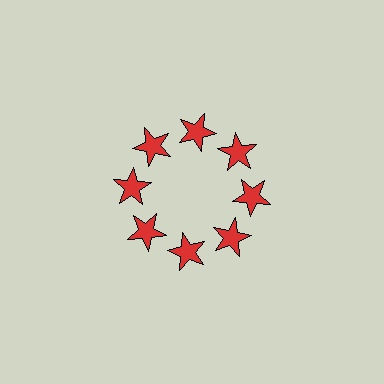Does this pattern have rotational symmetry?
Yes, this pattern has 8-fold rotational symmetry. It looks the same after rotating 45 degrees around the center.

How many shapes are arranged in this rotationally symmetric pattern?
There are 8 shapes, arranged in 8 groups of 1.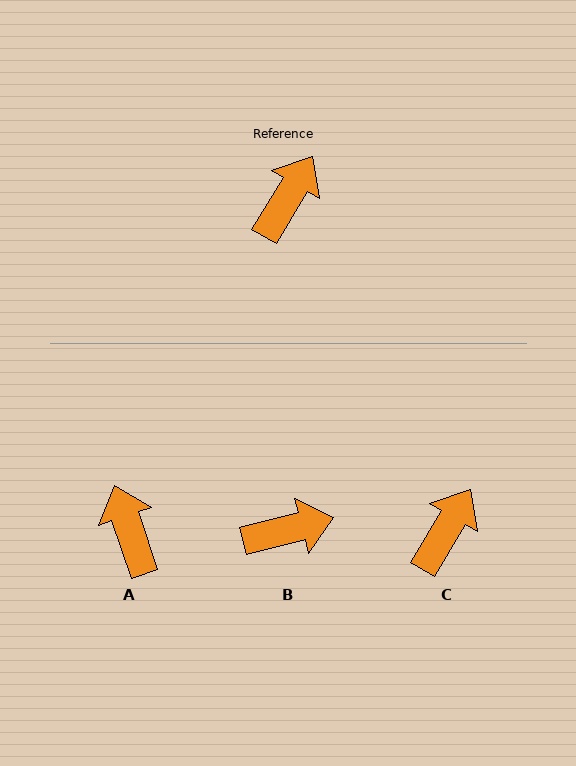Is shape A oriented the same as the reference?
No, it is off by about 50 degrees.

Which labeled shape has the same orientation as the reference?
C.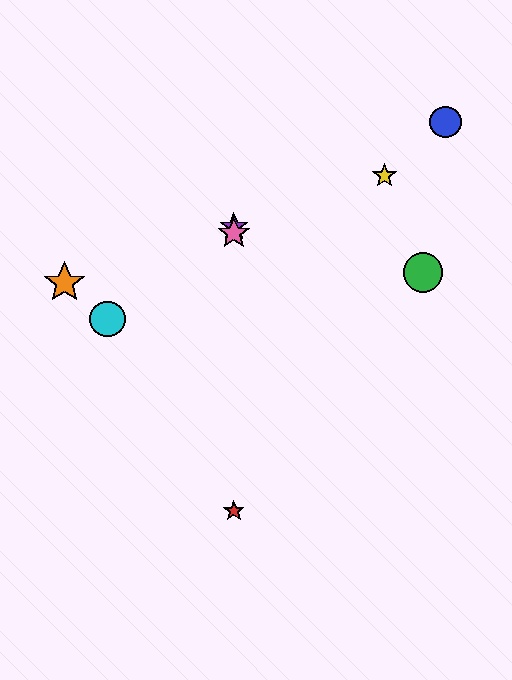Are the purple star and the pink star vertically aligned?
Yes, both are at x≈234.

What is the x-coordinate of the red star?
The red star is at x≈234.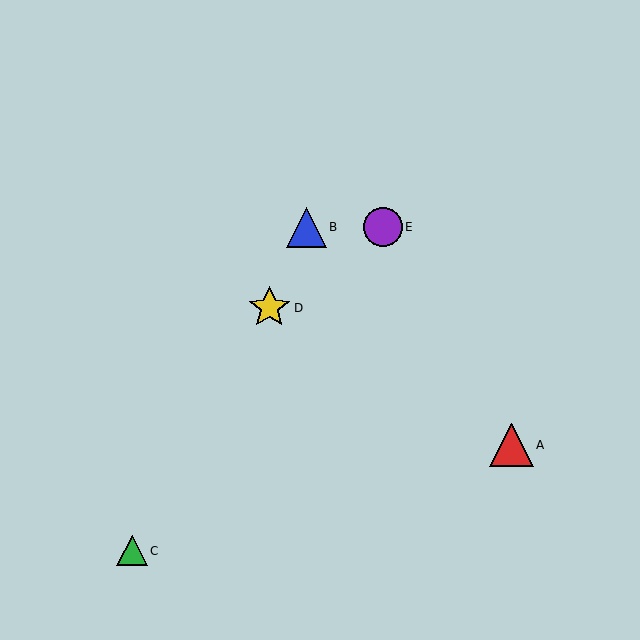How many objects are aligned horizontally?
2 objects (B, E) are aligned horizontally.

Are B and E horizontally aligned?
Yes, both are at y≈227.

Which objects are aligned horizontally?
Objects B, E are aligned horizontally.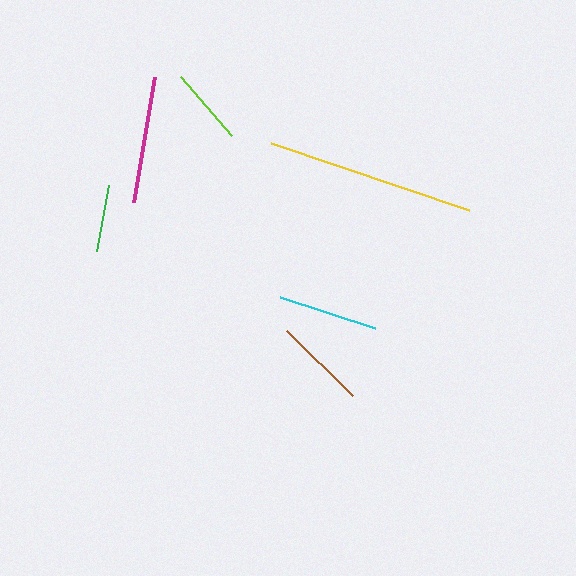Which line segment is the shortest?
The green line is the shortest at approximately 67 pixels.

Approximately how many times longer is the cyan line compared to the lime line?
The cyan line is approximately 1.3 times the length of the lime line.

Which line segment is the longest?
The yellow line is the longest at approximately 209 pixels.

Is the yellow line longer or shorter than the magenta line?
The yellow line is longer than the magenta line.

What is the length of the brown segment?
The brown segment is approximately 93 pixels long.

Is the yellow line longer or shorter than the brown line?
The yellow line is longer than the brown line.